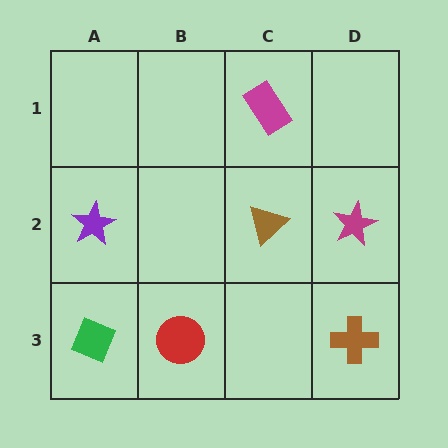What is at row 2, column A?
A purple star.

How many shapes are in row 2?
3 shapes.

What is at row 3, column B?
A red circle.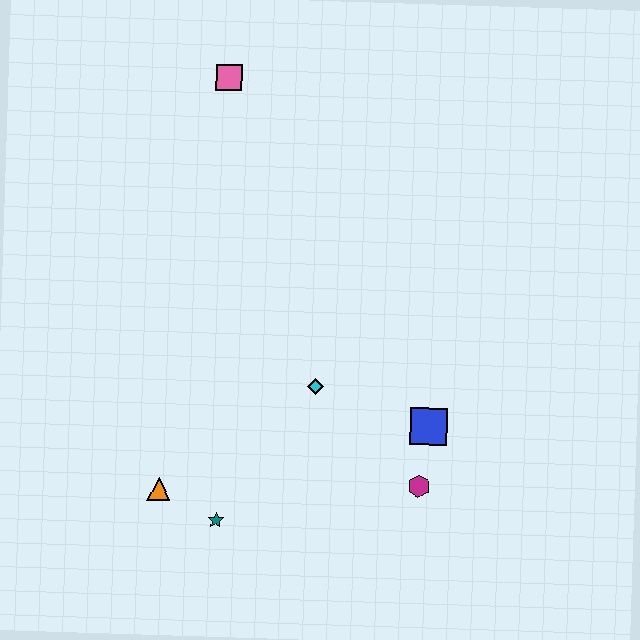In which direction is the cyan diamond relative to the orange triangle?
The cyan diamond is to the right of the orange triangle.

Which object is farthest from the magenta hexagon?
The pink square is farthest from the magenta hexagon.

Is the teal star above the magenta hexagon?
No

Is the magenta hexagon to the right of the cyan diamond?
Yes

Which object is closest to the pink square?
The cyan diamond is closest to the pink square.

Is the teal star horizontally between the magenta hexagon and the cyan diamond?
No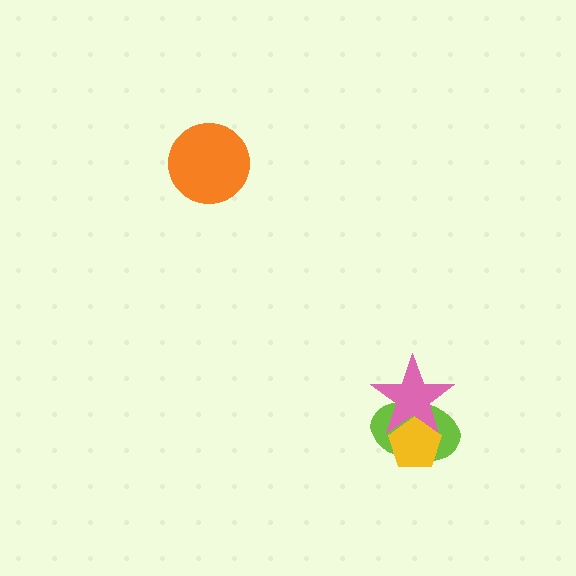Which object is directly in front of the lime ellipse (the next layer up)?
The pink star is directly in front of the lime ellipse.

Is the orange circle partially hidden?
No, no other shape covers it.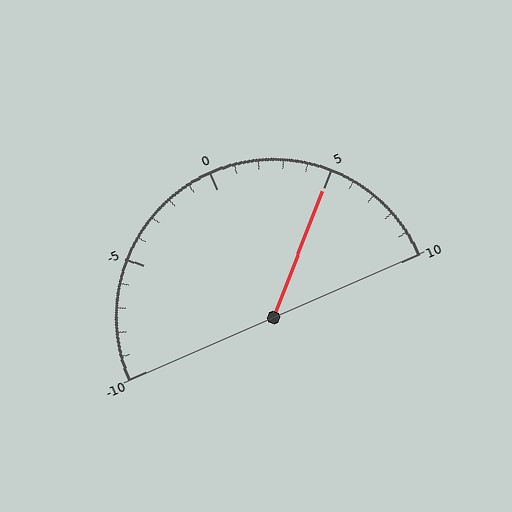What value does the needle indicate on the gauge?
The needle indicates approximately 5.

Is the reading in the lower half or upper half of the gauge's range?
The reading is in the upper half of the range (-10 to 10).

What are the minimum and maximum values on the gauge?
The gauge ranges from -10 to 10.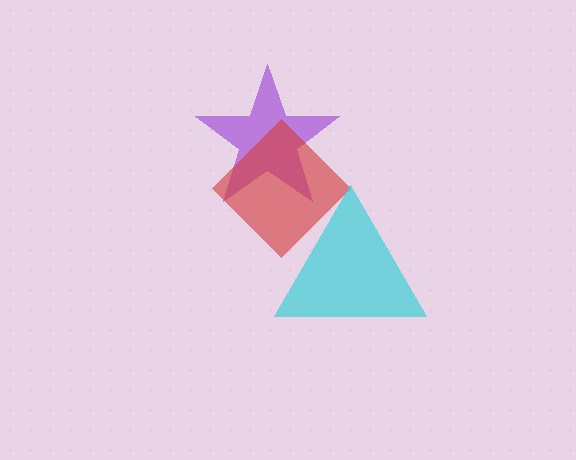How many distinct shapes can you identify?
There are 3 distinct shapes: a purple star, a red diamond, a cyan triangle.